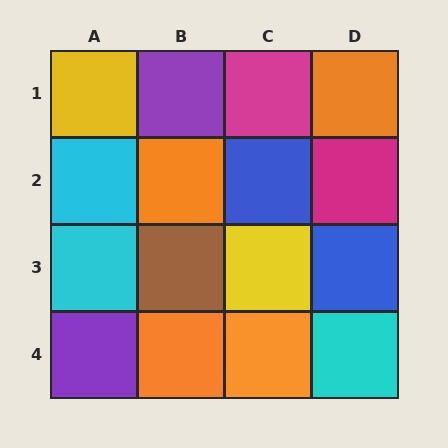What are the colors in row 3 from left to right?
Cyan, brown, yellow, blue.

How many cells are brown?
1 cell is brown.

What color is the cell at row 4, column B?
Orange.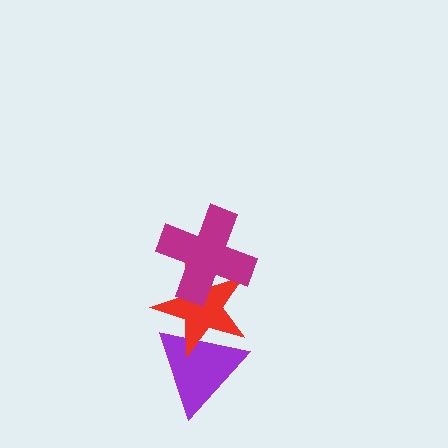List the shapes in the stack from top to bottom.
From top to bottom: the magenta cross, the red star, the purple triangle.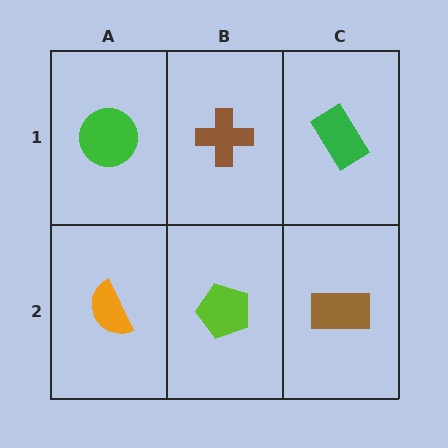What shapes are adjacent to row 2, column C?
A green rectangle (row 1, column C), a lime pentagon (row 2, column B).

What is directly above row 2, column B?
A brown cross.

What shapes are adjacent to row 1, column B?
A lime pentagon (row 2, column B), a green circle (row 1, column A), a green rectangle (row 1, column C).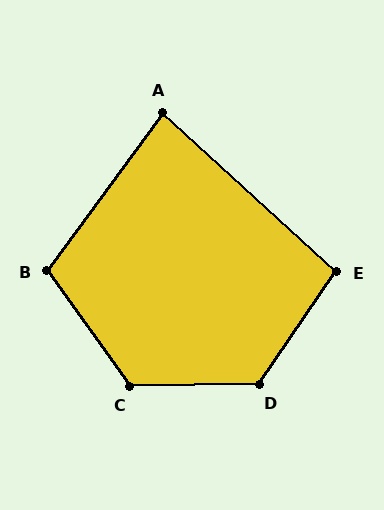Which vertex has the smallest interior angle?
A, at approximately 84 degrees.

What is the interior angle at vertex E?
Approximately 98 degrees (obtuse).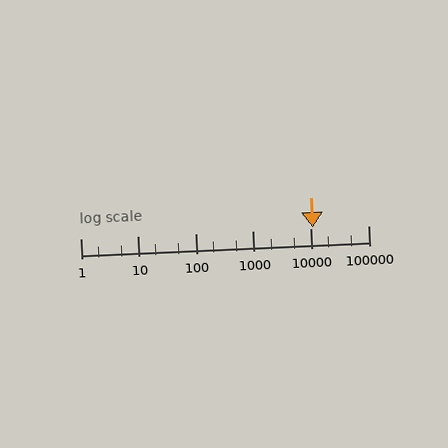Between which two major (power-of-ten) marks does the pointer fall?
The pointer is between 10000 and 100000.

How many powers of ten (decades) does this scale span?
The scale spans 5 decades, from 1 to 100000.